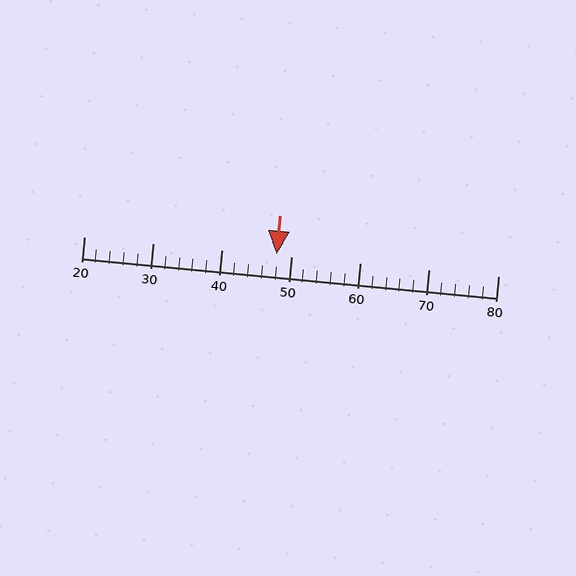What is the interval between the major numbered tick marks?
The major tick marks are spaced 10 units apart.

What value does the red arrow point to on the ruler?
The red arrow points to approximately 48.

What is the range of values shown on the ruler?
The ruler shows values from 20 to 80.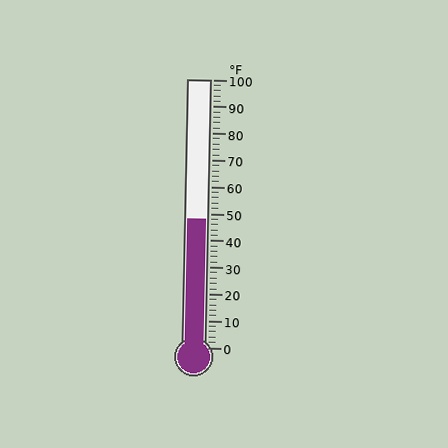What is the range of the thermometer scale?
The thermometer scale ranges from 0°F to 100°F.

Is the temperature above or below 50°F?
The temperature is below 50°F.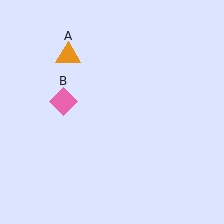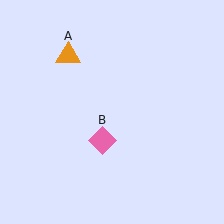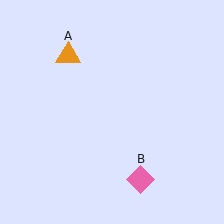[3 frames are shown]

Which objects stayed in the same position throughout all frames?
Orange triangle (object A) remained stationary.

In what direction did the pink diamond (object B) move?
The pink diamond (object B) moved down and to the right.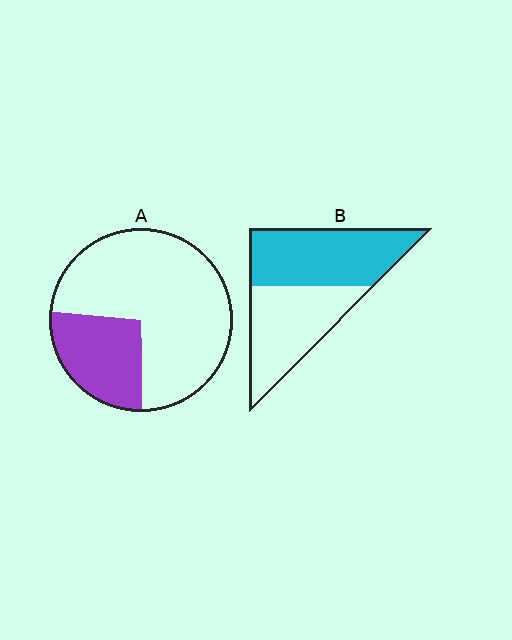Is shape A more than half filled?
No.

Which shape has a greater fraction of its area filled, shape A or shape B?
Shape B.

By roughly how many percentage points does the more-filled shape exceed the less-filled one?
By roughly 25 percentage points (B over A).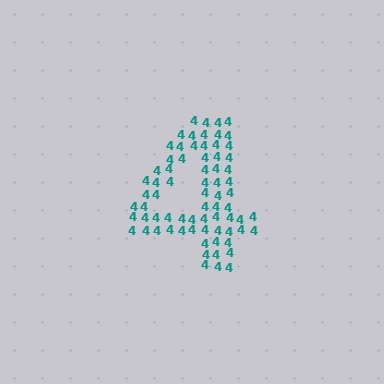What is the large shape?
The large shape is the digit 4.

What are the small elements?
The small elements are digit 4's.